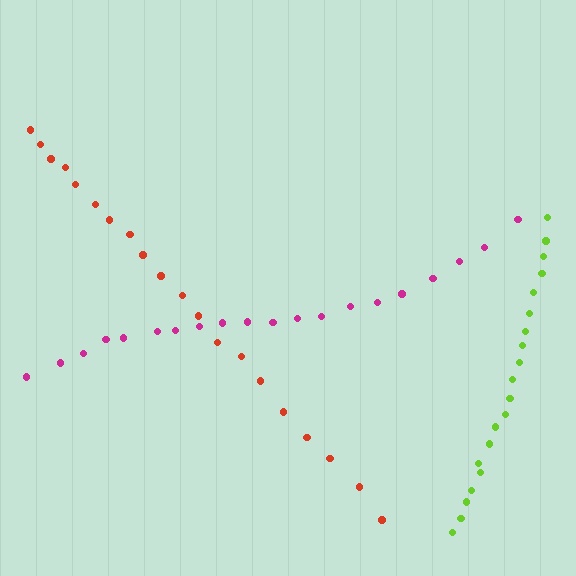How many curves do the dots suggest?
There are 3 distinct paths.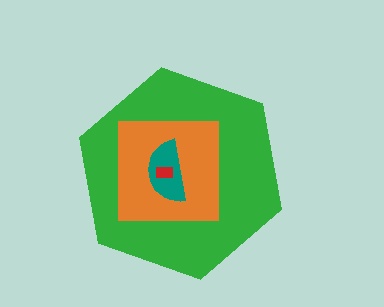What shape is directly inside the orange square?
The teal semicircle.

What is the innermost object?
The red rectangle.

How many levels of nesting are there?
4.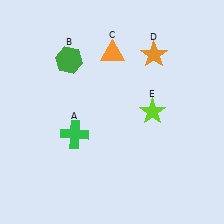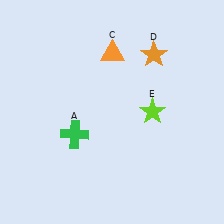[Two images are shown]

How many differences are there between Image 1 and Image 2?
There is 1 difference between the two images.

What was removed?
The green hexagon (B) was removed in Image 2.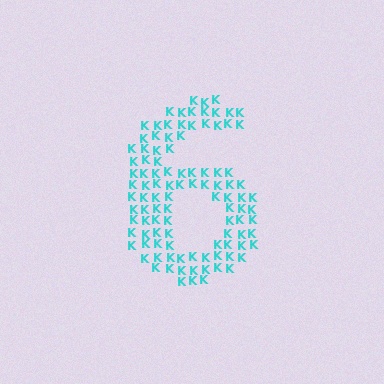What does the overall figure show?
The overall figure shows the digit 6.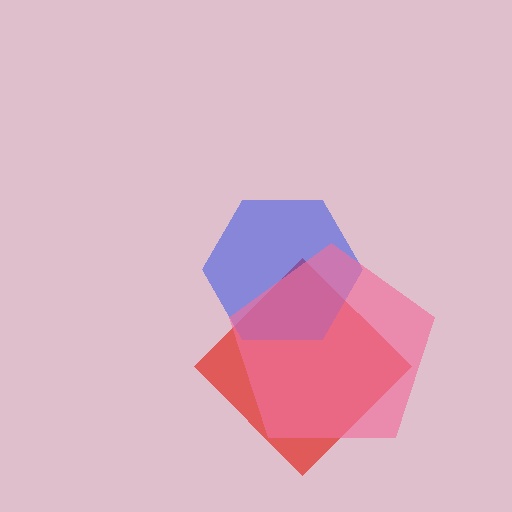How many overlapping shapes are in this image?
There are 3 overlapping shapes in the image.